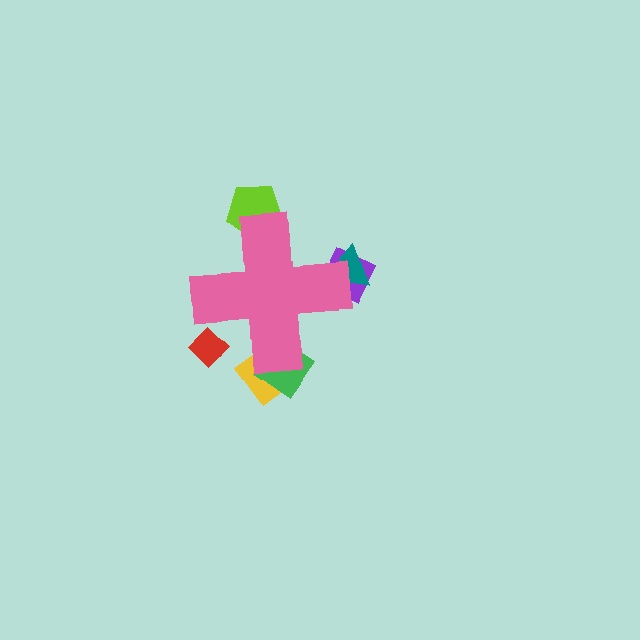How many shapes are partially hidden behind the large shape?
6 shapes are partially hidden.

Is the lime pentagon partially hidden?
Yes, the lime pentagon is partially hidden behind the pink cross.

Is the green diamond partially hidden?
Yes, the green diamond is partially hidden behind the pink cross.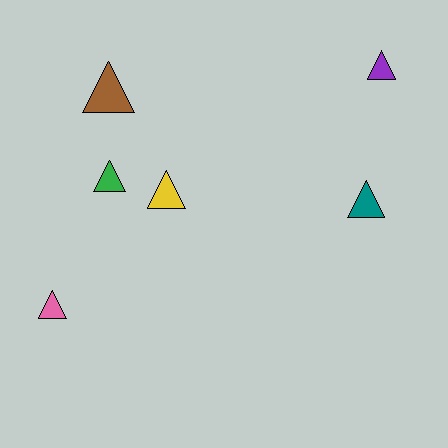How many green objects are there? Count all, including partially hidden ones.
There is 1 green object.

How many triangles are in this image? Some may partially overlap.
There are 6 triangles.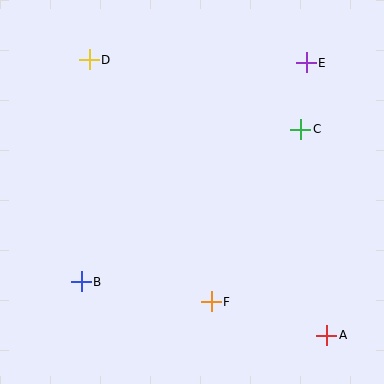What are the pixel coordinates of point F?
Point F is at (211, 302).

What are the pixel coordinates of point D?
Point D is at (89, 60).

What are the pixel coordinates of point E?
Point E is at (306, 63).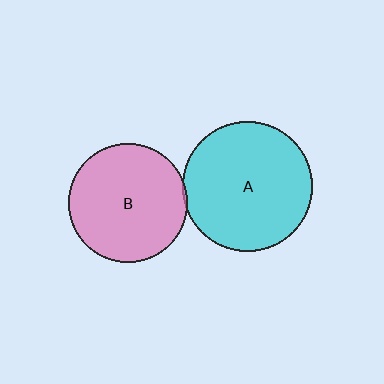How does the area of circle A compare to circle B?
Approximately 1.2 times.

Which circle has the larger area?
Circle A (cyan).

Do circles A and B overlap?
Yes.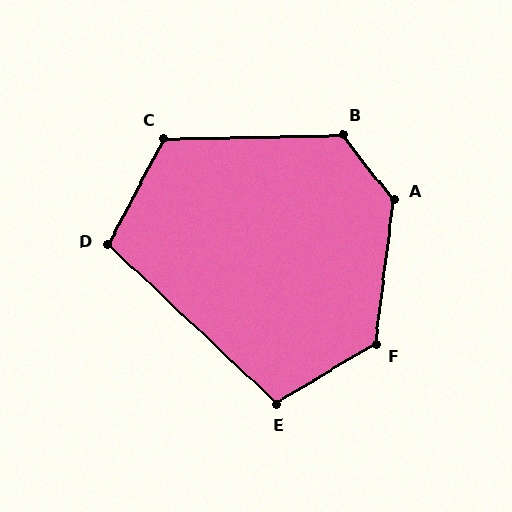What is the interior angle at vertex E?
Approximately 106 degrees (obtuse).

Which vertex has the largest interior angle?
A, at approximately 135 degrees.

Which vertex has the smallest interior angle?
D, at approximately 105 degrees.